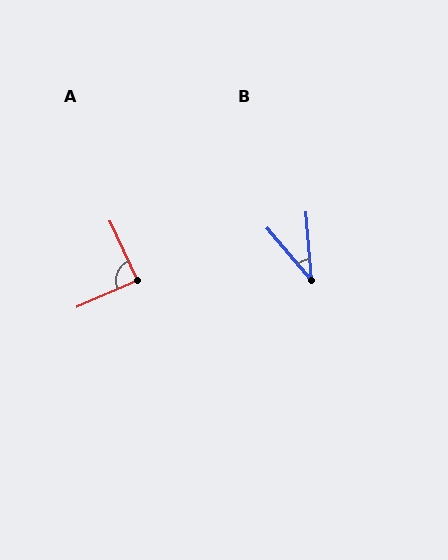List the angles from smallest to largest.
B (35°), A (89°).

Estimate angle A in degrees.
Approximately 89 degrees.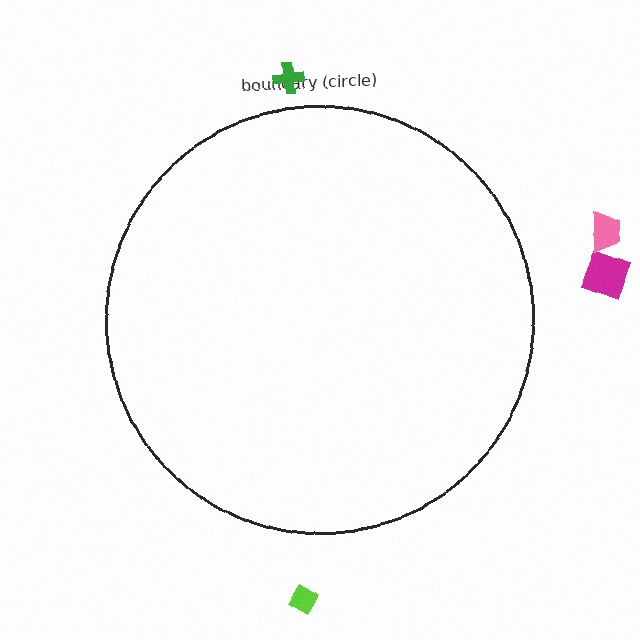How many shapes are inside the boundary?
0 inside, 4 outside.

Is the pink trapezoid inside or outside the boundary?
Outside.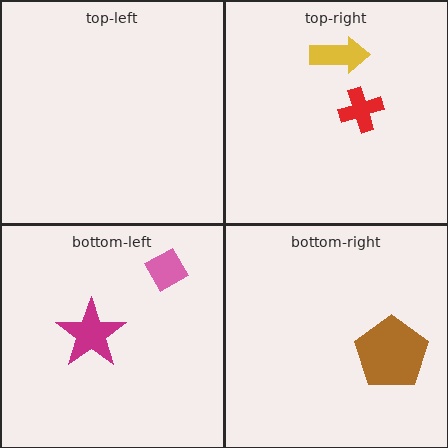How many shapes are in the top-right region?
2.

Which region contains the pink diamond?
The bottom-left region.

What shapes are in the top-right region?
The yellow arrow, the red cross.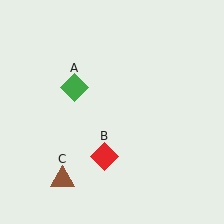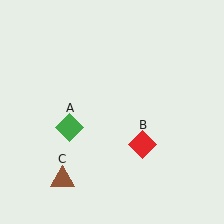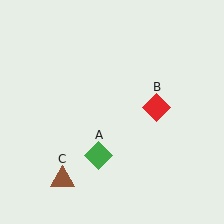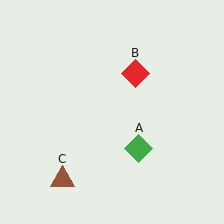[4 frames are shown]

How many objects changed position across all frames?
2 objects changed position: green diamond (object A), red diamond (object B).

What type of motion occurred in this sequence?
The green diamond (object A), red diamond (object B) rotated counterclockwise around the center of the scene.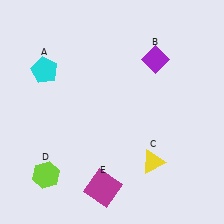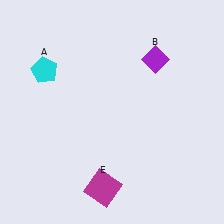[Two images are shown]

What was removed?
The yellow triangle (C), the lime hexagon (D) were removed in Image 2.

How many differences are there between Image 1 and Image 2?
There are 2 differences between the two images.